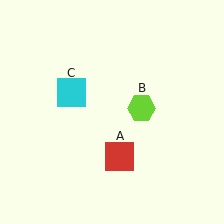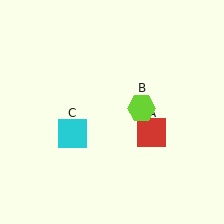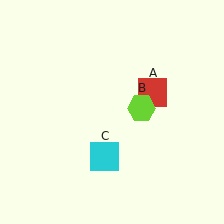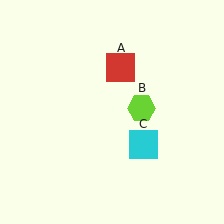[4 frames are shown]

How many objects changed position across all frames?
2 objects changed position: red square (object A), cyan square (object C).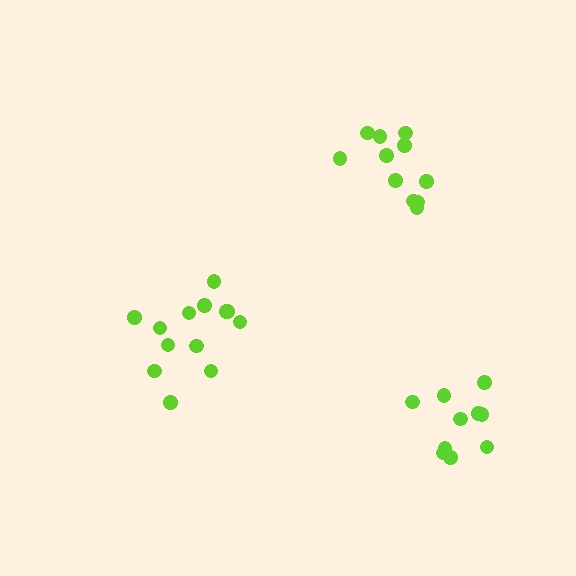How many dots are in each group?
Group 1: 10 dots, Group 2: 13 dots, Group 3: 11 dots (34 total).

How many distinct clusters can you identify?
There are 3 distinct clusters.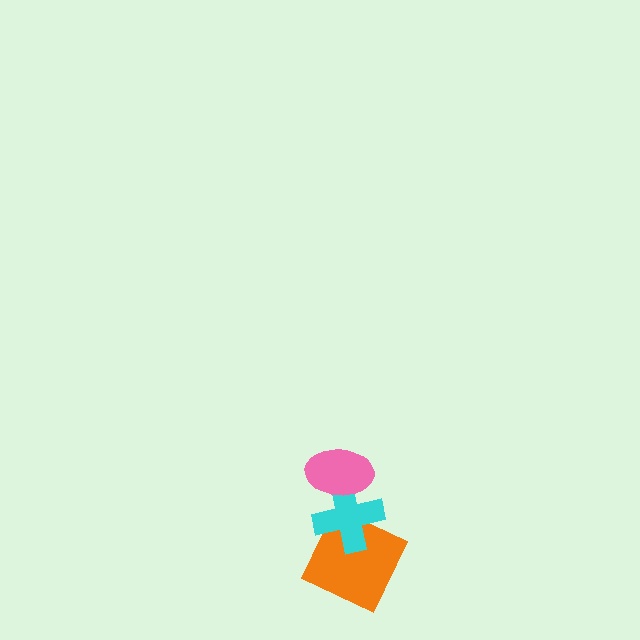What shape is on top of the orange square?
The cyan cross is on top of the orange square.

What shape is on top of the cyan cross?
The pink ellipse is on top of the cyan cross.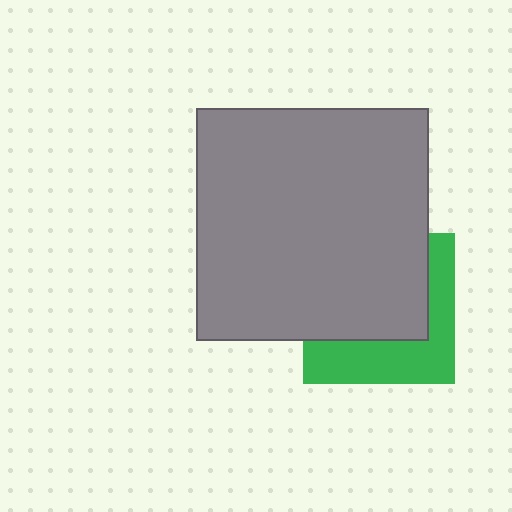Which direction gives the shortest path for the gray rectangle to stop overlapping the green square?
Moving up gives the shortest separation.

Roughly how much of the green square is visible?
A small part of it is visible (roughly 40%).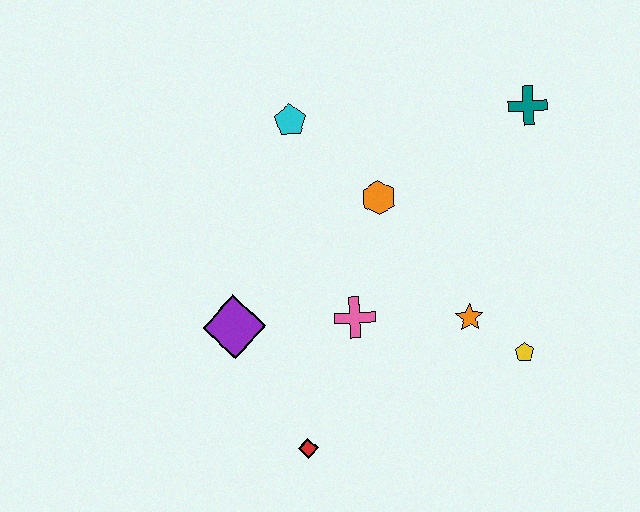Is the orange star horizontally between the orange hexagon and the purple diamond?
No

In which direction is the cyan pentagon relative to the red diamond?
The cyan pentagon is above the red diamond.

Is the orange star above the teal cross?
No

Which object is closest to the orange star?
The yellow pentagon is closest to the orange star.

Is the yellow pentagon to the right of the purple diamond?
Yes